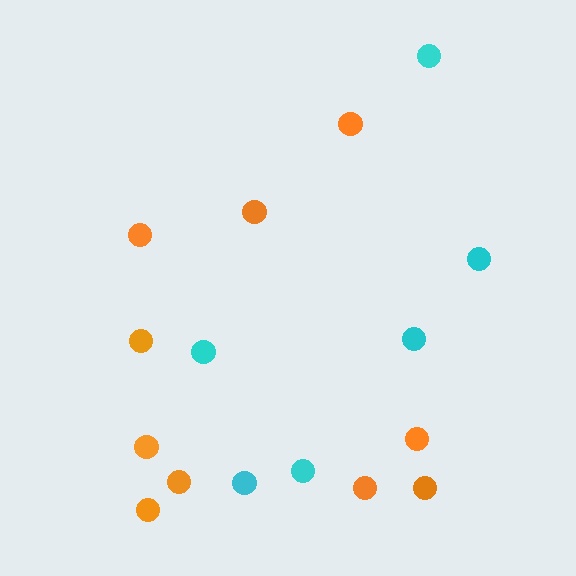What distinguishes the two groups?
There are 2 groups: one group of cyan circles (6) and one group of orange circles (10).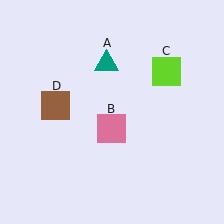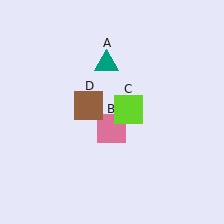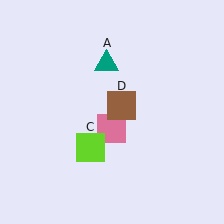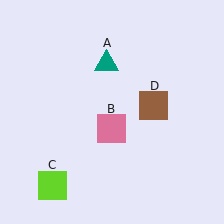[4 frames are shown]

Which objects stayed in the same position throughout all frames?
Teal triangle (object A) and pink square (object B) remained stationary.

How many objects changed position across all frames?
2 objects changed position: lime square (object C), brown square (object D).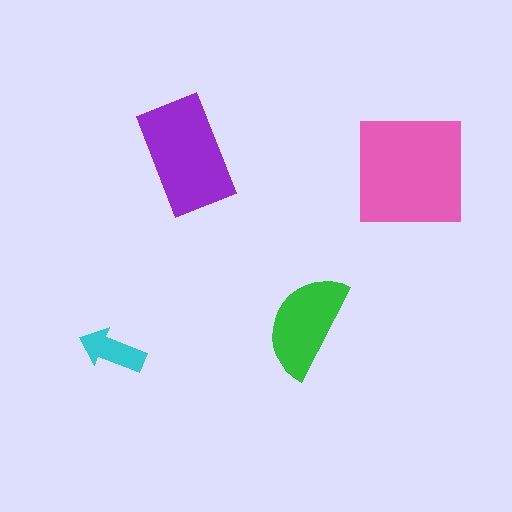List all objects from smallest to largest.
The cyan arrow, the green semicircle, the purple rectangle, the pink square.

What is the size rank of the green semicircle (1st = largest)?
3rd.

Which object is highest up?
The purple rectangle is topmost.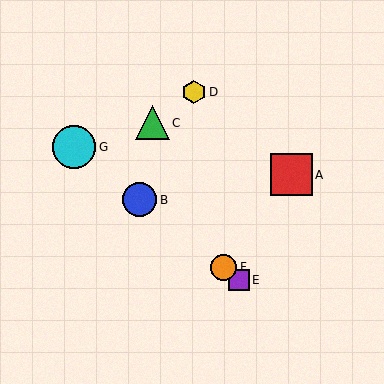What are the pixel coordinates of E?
Object E is at (239, 280).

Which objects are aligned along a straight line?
Objects B, E, F, G are aligned along a straight line.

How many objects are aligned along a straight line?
4 objects (B, E, F, G) are aligned along a straight line.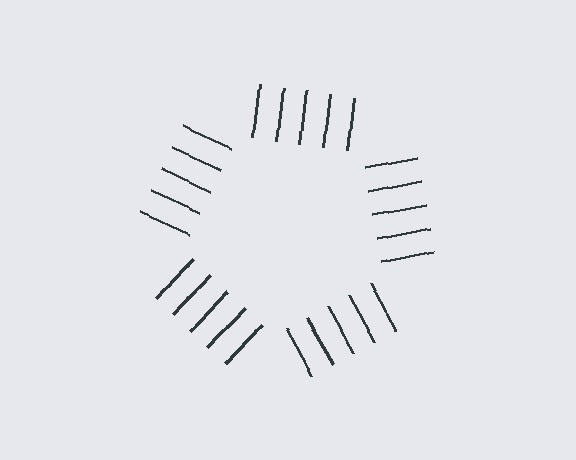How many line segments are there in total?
25 — 5 along each of the 5 edges.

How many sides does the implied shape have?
5 sides — the line-ends trace a pentagon.